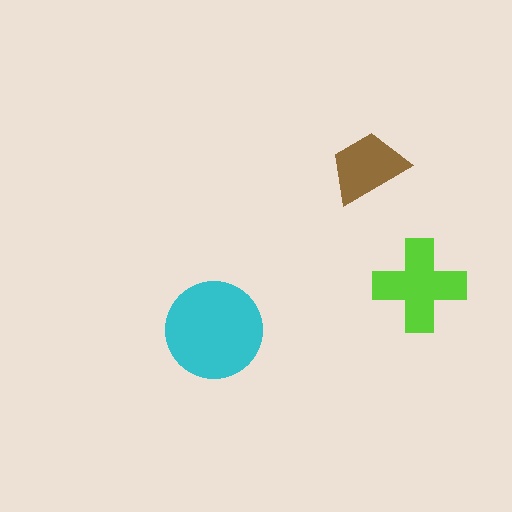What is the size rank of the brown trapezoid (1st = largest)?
3rd.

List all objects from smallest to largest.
The brown trapezoid, the lime cross, the cyan circle.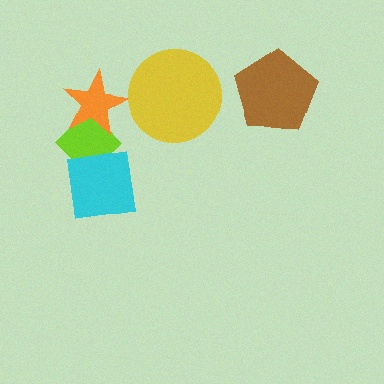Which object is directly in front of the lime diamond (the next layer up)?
The orange star is directly in front of the lime diamond.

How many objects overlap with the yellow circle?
0 objects overlap with the yellow circle.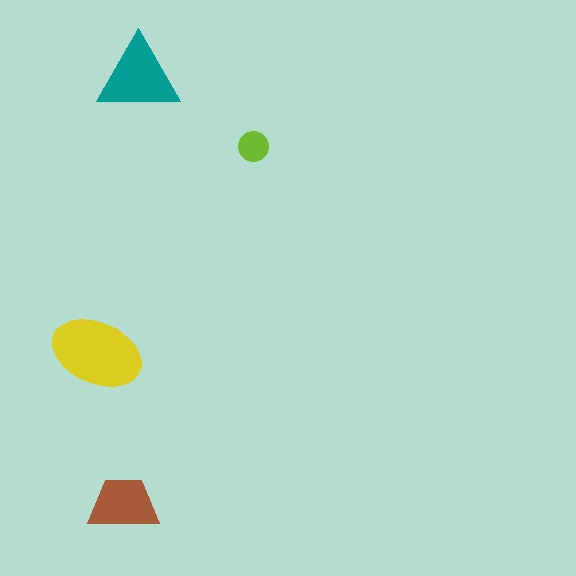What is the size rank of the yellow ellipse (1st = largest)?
1st.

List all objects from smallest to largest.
The lime circle, the brown trapezoid, the teal triangle, the yellow ellipse.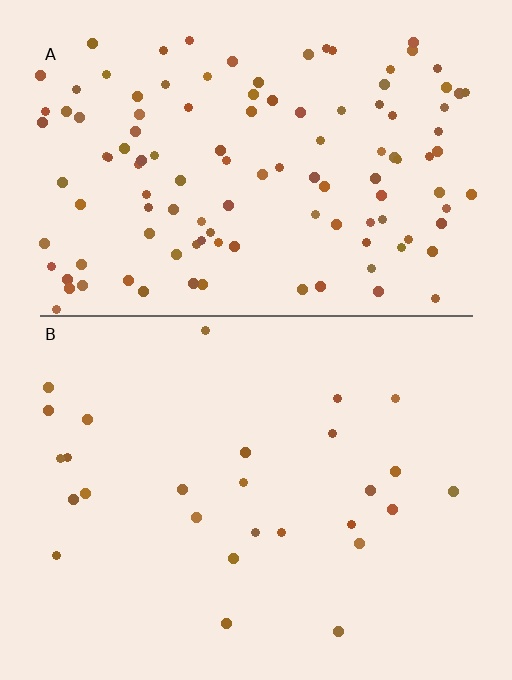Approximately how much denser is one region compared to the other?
Approximately 4.4× — region A over region B.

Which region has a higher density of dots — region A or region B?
A (the top).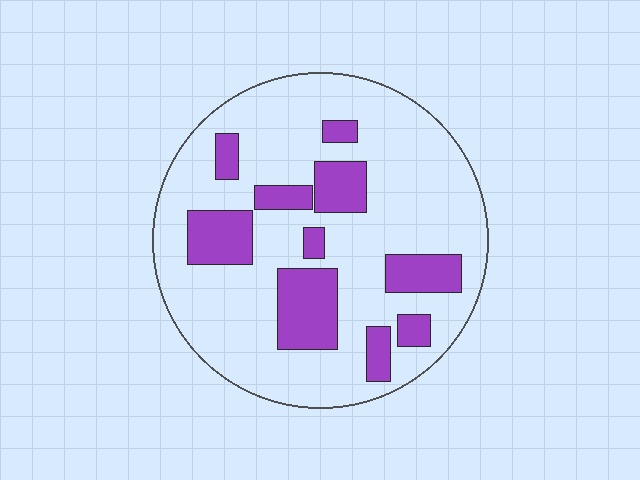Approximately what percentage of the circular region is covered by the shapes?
Approximately 25%.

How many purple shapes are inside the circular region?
10.